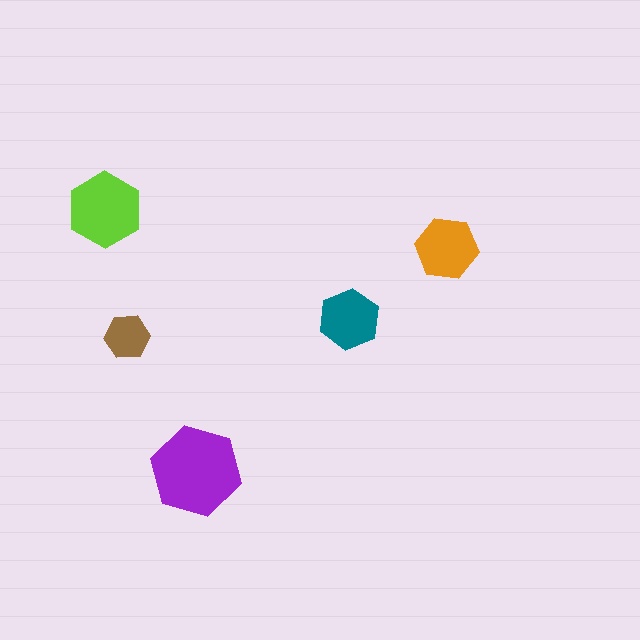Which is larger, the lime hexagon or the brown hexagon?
The lime one.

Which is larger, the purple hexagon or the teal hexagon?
The purple one.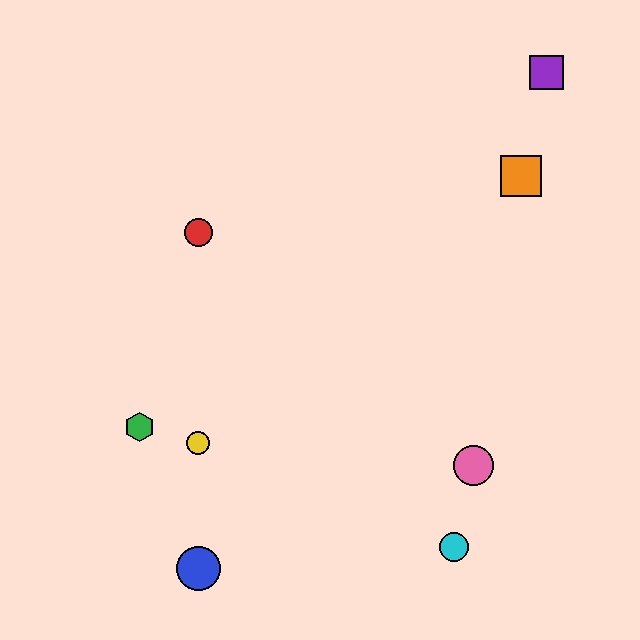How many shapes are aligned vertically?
3 shapes (the red circle, the blue circle, the yellow circle) are aligned vertically.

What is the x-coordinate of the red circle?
The red circle is at x≈198.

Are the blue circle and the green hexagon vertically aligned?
No, the blue circle is at x≈198 and the green hexagon is at x≈139.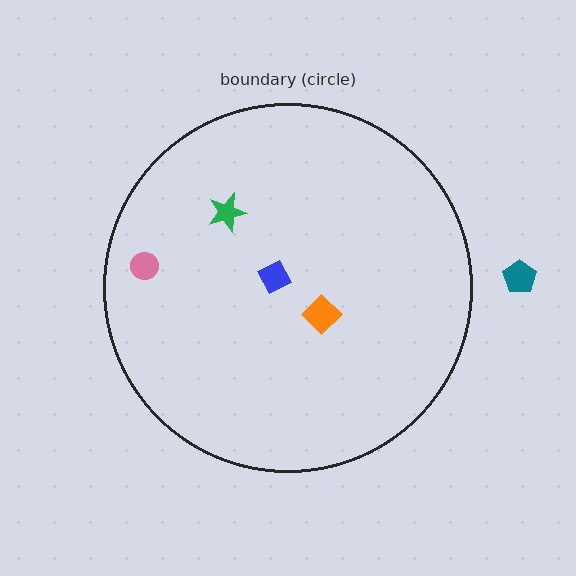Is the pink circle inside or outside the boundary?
Inside.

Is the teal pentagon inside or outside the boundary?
Outside.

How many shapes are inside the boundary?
4 inside, 1 outside.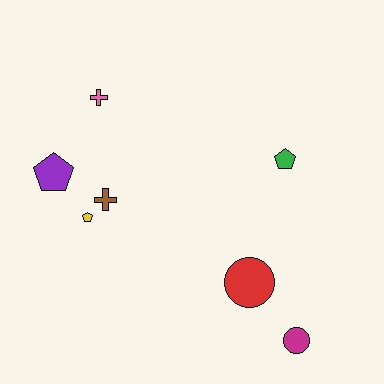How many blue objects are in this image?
There are no blue objects.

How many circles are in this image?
There are 2 circles.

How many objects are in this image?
There are 7 objects.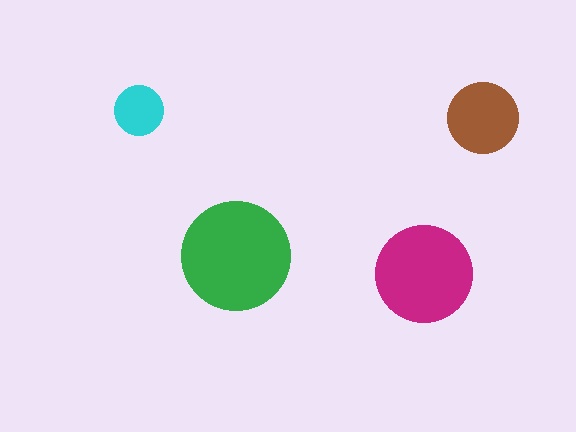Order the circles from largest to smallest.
the green one, the magenta one, the brown one, the cyan one.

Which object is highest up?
The cyan circle is topmost.